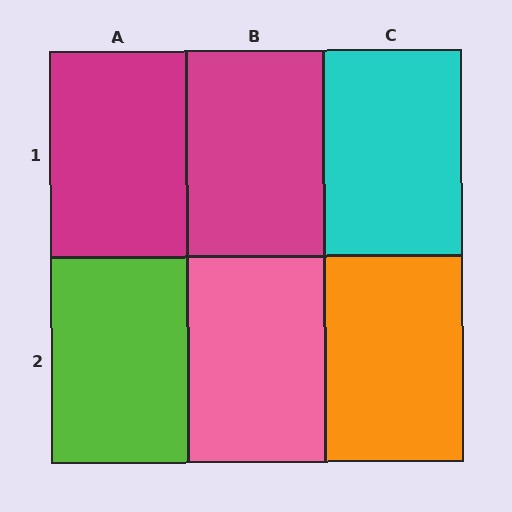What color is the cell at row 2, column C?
Orange.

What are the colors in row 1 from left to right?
Magenta, magenta, cyan.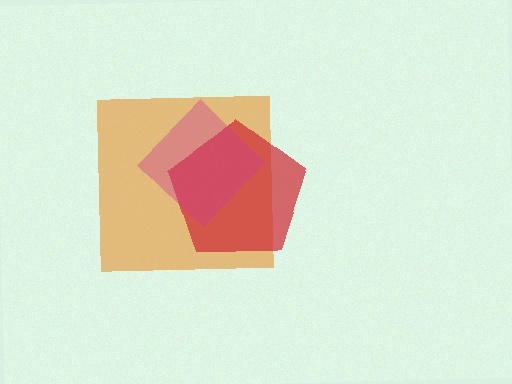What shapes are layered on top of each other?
The layered shapes are: an orange square, a red pentagon, a magenta diamond.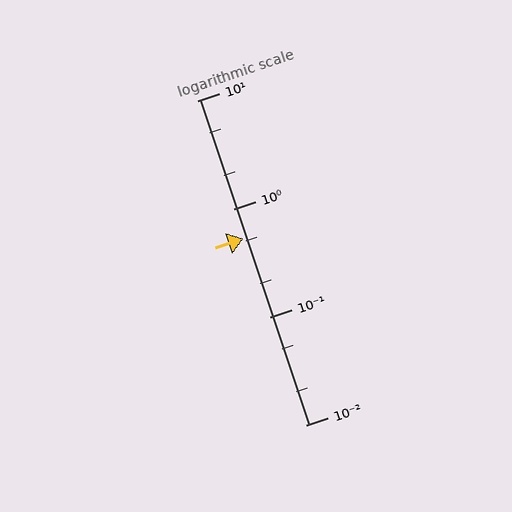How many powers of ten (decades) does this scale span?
The scale spans 3 decades, from 0.01 to 10.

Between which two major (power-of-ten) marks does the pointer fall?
The pointer is between 0.1 and 1.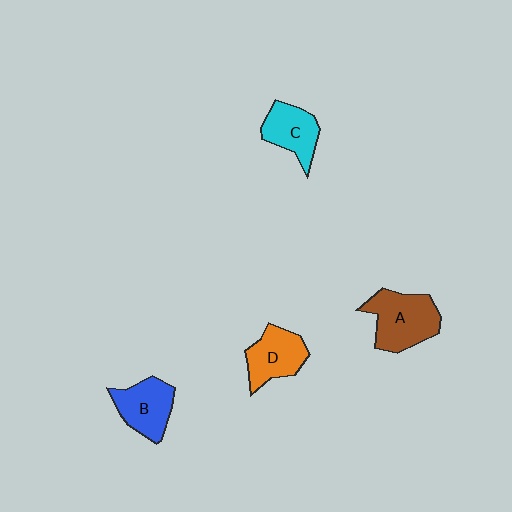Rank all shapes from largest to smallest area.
From largest to smallest: A (brown), B (blue), D (orange), C (cyan).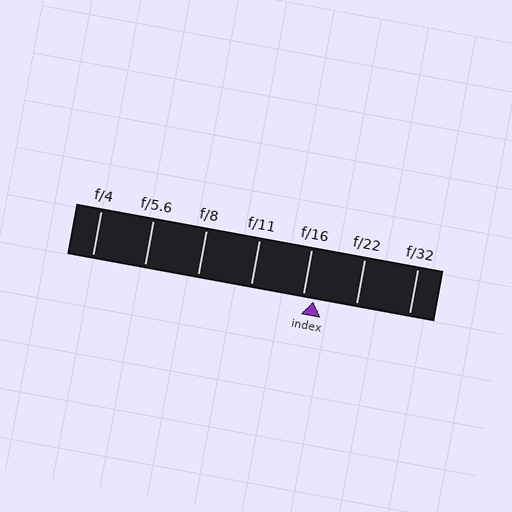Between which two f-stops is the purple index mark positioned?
The index mark is between f/16 and f/22.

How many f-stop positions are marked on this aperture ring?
There are 7 f-stop positions marked.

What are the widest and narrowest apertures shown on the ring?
The widest aperture shown is f/4 and the narrowest is f/32.